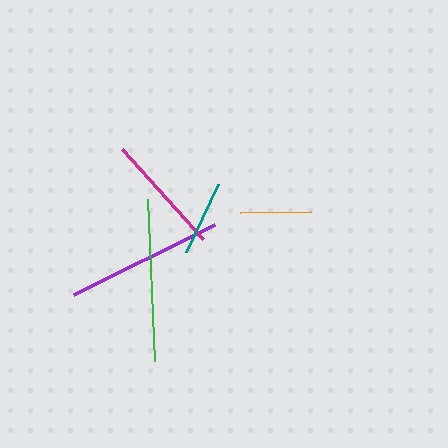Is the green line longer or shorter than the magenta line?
The green line is longer than the magenta line.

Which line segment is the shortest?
The orange line is the shortest at approximately 72 pixels.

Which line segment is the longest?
The green line is the longest at approximately 162 pixels.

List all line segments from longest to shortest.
From longest to shortest: green, purple, magenta, teal, orange.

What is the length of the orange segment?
The orange segment is approximately 72 pixels long.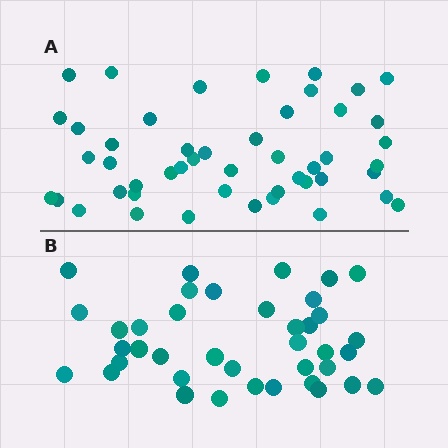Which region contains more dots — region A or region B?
Region A (the top region) has more dots.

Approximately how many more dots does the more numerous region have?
Region A has roughly 8 or so more dots than region B.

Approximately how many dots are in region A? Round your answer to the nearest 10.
About 50 dots. (The exact count is 48, which rounds to 50.)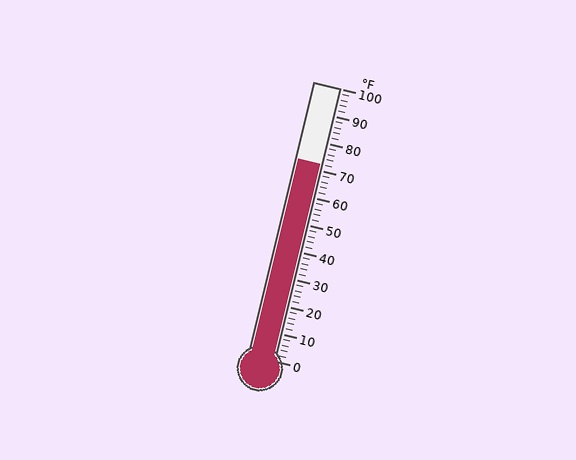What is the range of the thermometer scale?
The thermometer scale ranges from 0°F to 100°F.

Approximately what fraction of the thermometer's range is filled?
The thermometer is filled to approximately 70% of its range.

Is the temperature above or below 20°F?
The temperature is above 20°F.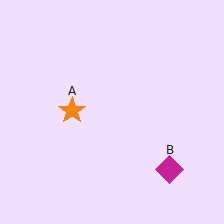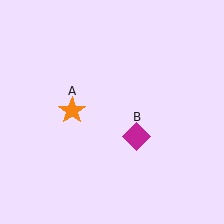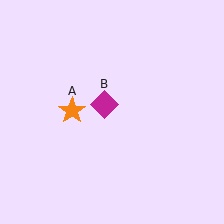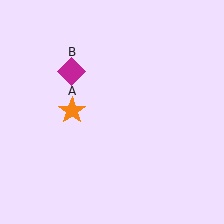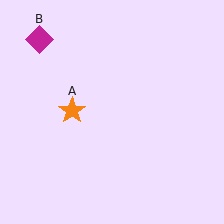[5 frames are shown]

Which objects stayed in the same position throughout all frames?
Orange star (object A) remained stationary.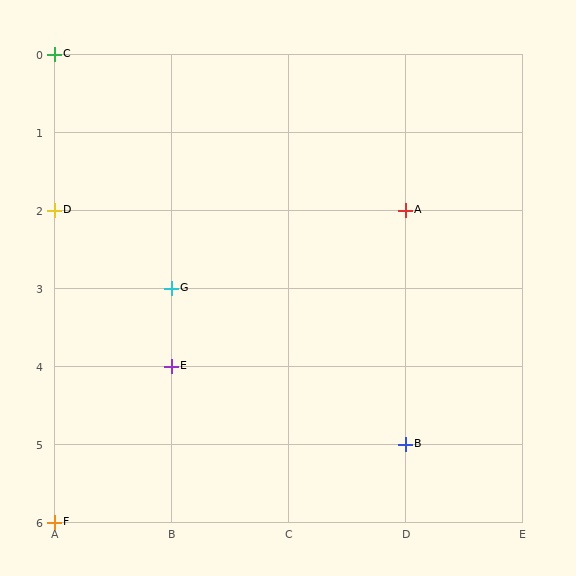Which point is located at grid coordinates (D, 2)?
Point A is at (D, 2).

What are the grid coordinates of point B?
Point B is at grid coordinates (D, 5).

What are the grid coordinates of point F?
Point F is at grid coordinates (A, 6).